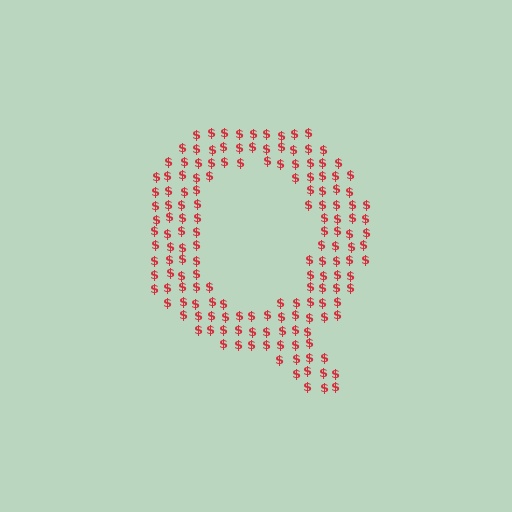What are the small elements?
The small elements are dollar signs.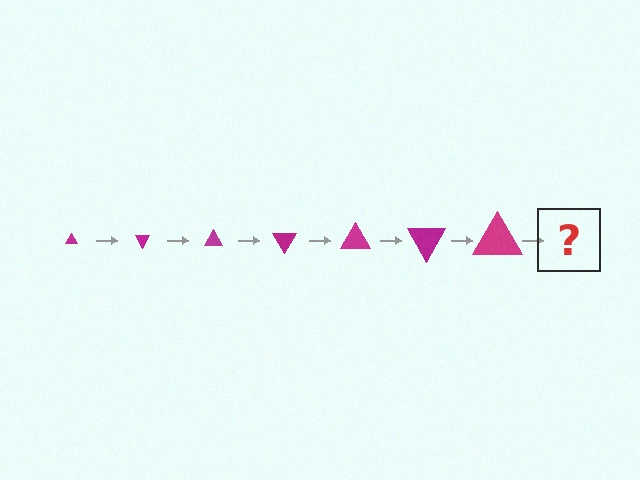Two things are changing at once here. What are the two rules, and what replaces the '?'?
The two rules are that the triangle grows larger each step and it rotates 60 degrees each step. The '?' should be a triangle, larger than the previous one and rotated 420 degrees from the start.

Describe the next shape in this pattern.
It should be a triangle, larger than the previous one and rotated 420 degrees from the start.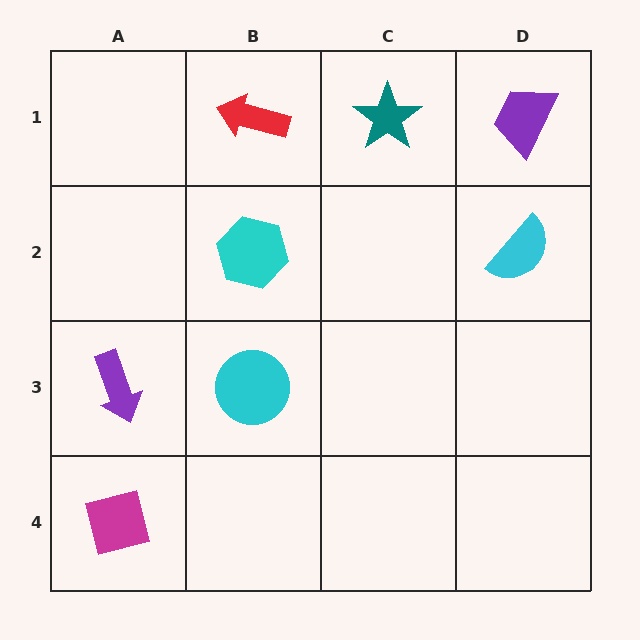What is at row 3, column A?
A purple arrow.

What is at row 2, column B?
A cyan hexagon.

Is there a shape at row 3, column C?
No, that cell is empty.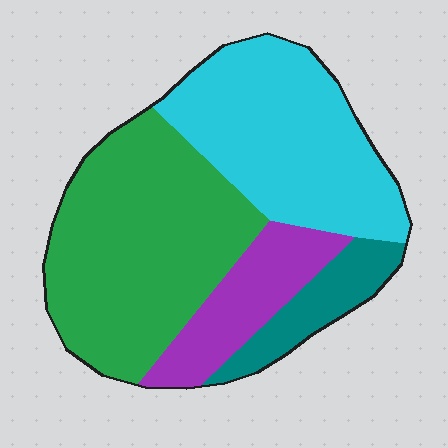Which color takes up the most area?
Green, at roughly 40%.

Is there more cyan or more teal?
Cyan.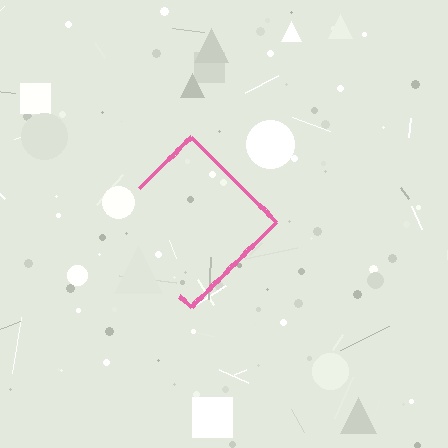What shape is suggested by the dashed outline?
The dashed outline suggests a diamond.